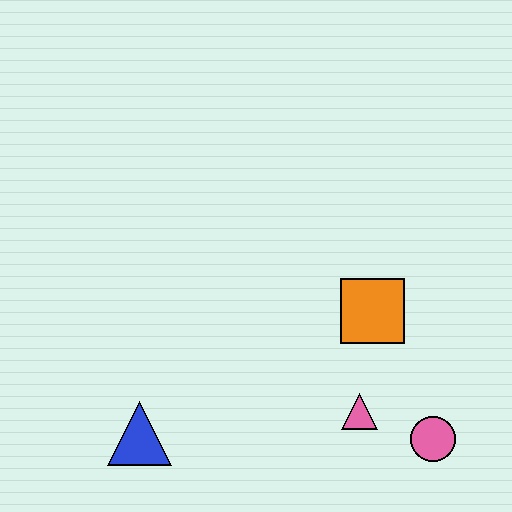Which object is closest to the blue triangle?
The pink triangle is closest to the blue triangle.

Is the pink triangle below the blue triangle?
No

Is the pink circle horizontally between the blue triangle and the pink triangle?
No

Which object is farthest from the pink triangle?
The blue triangle is farthest from the pink triangle.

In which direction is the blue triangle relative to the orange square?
The blue triangle is to the left of the orange square.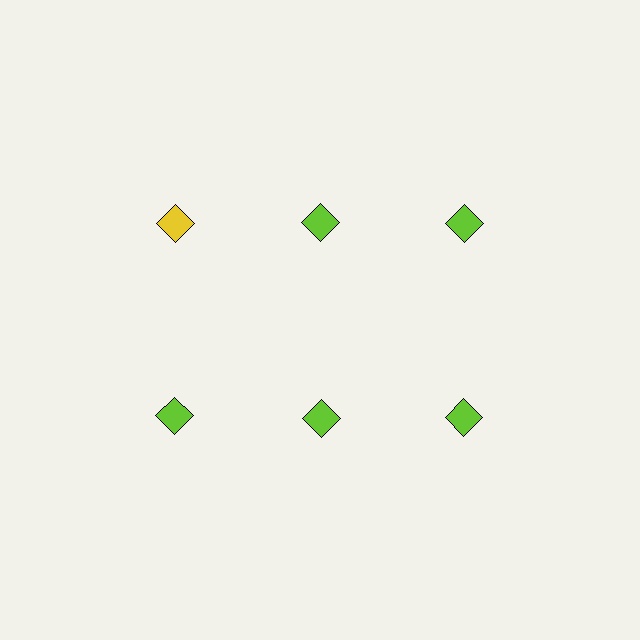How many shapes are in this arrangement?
There are 6 shapes arranged in a grid pattern.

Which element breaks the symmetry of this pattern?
The yellow diamond in the top row, leftmost column breaks the symmetry. All other shapes are lime diamonds.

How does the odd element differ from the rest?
It has a different color: yellow instead of lime.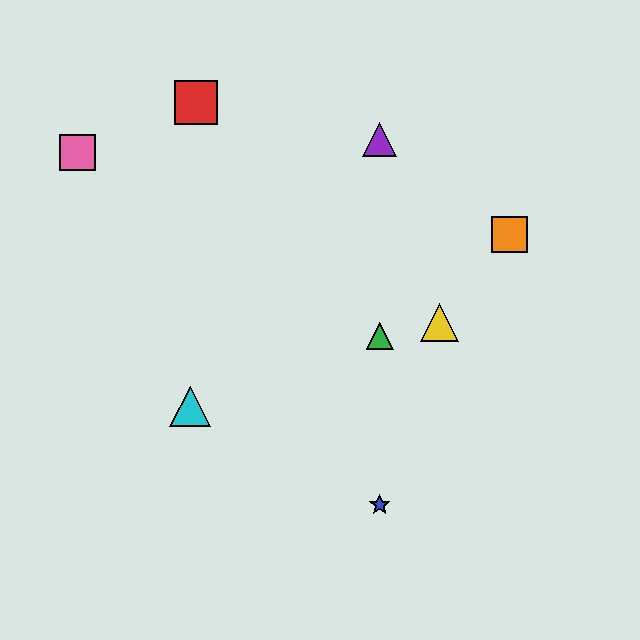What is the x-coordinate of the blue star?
The blue star is at x≈380.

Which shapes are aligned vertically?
The blue star, the green triangle, the purple triangle are aligned vertically.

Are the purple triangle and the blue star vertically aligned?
Yes, both are at x≈380.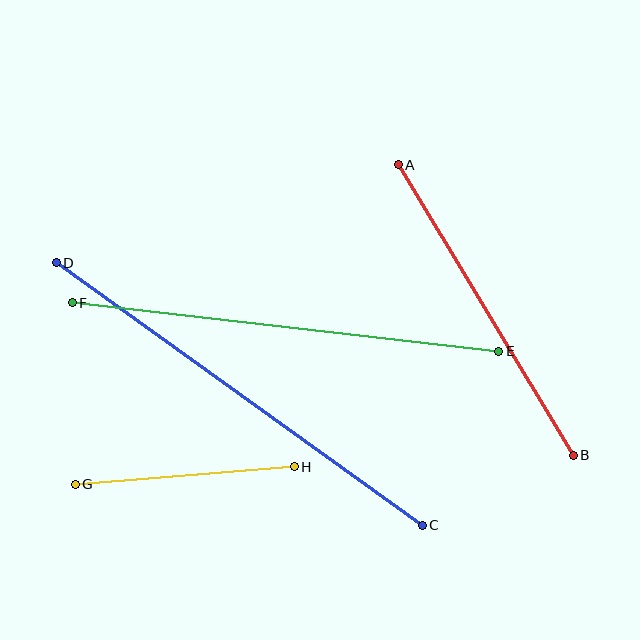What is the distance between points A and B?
The distance is approximately 339 pixels.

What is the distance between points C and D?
The distance is approximately 450 pixels.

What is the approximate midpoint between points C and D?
The midpoint is at approximately (239, 394) pixels.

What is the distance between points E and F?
The distance is approximately 429 pixels.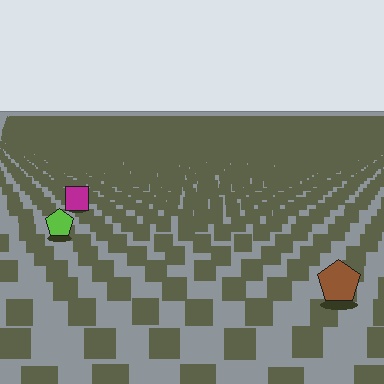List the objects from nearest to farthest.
From nearest to farthest: the brown pentagon, the lime pentagon, the magenta square.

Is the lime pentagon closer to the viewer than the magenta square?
Yes. The lime pentagon is closer — you can tell from the texture gradient: the ground texture is coarser near it.